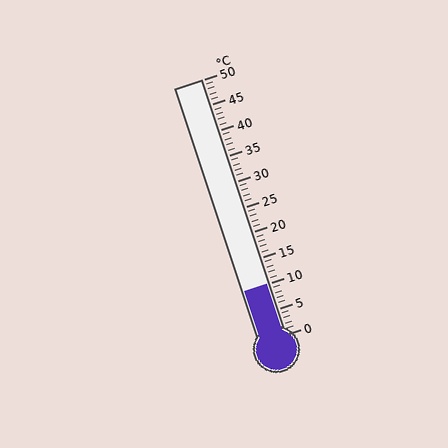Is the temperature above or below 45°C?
The temperature is below 45°C.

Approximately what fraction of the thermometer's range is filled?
The thermometer is filled to approximately 20% of its range.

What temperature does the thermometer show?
The thermometer shows approximately 10°C.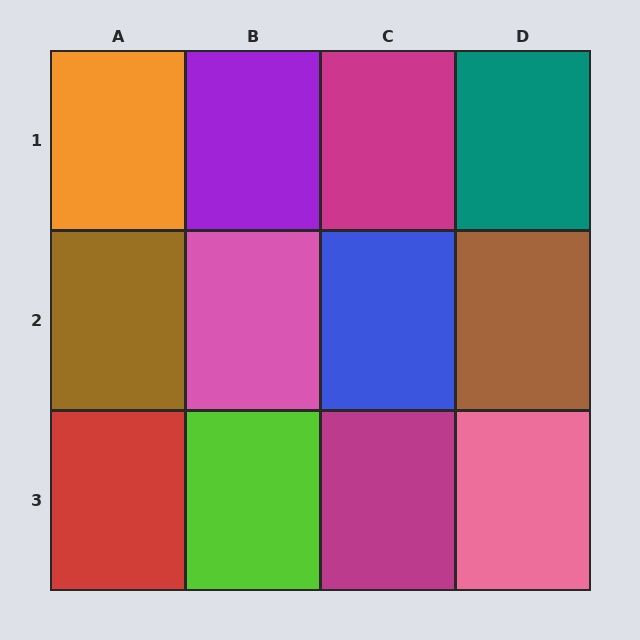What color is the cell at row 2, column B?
Pink.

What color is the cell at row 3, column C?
Magenta.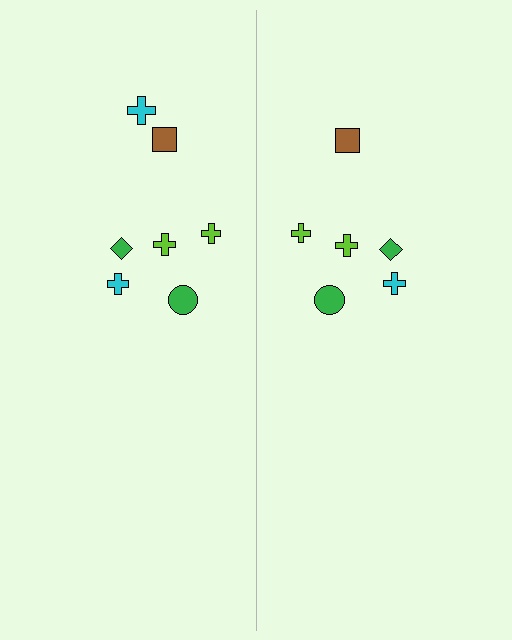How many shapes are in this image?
There are 13 shapes in this image.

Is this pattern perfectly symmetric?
No, the pattern is not perfectly symmetric. A cyan cross is missing from the right side.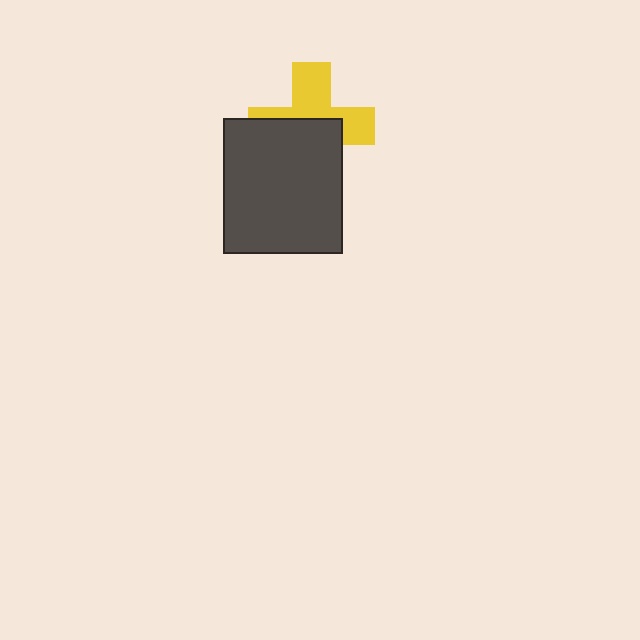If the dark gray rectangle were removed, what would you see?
You would see the complete yellow cross.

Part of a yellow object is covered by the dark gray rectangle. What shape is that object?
It is a cross.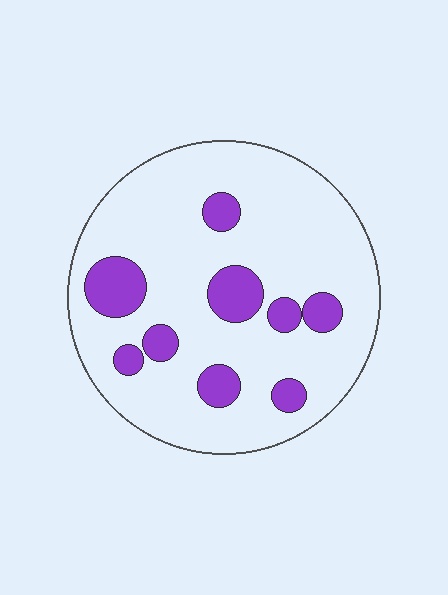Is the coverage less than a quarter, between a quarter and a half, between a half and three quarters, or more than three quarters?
Less than a quarter.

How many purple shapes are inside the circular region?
9.